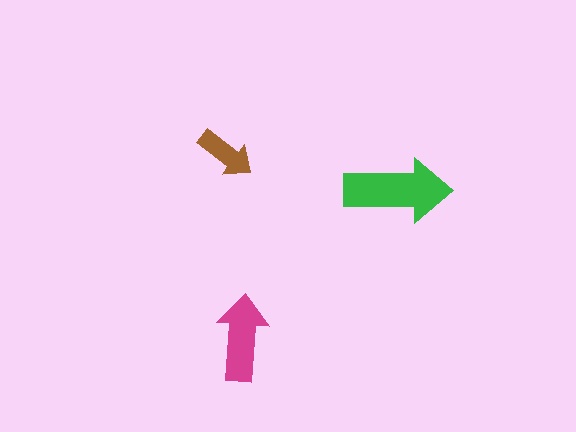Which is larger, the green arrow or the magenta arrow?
The green one.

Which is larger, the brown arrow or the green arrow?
The green one.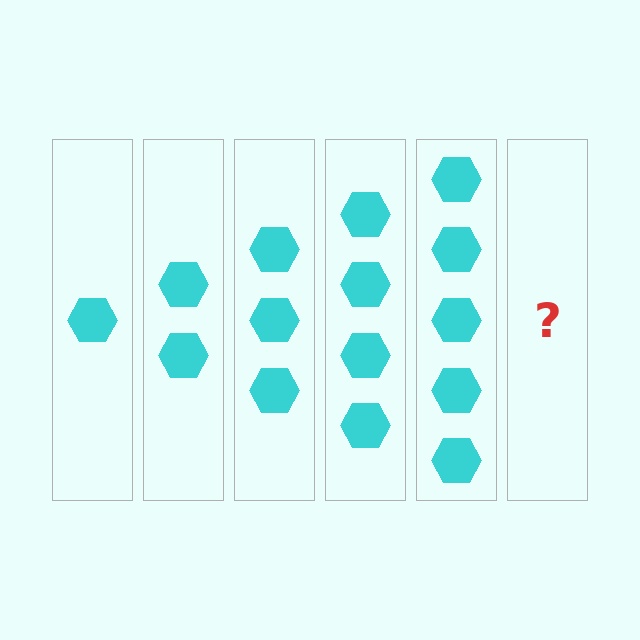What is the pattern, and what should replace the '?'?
The pattern is that each step adds one more hexagon. The '?' should be 6 hexagons.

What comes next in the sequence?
The next element should be 6 hexagons.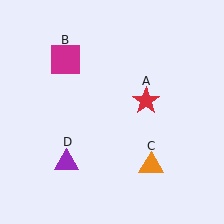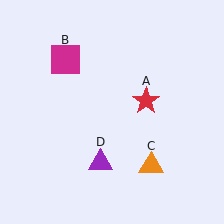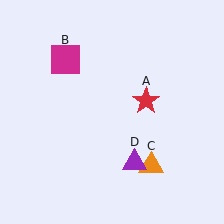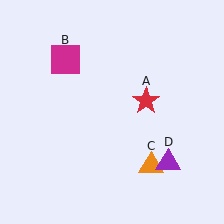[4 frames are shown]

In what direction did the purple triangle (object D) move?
The purple triangle (object D) moved right.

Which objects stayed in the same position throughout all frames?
Red star (object A) and magenta square (object B) and orange triangle (object C) remained stationary.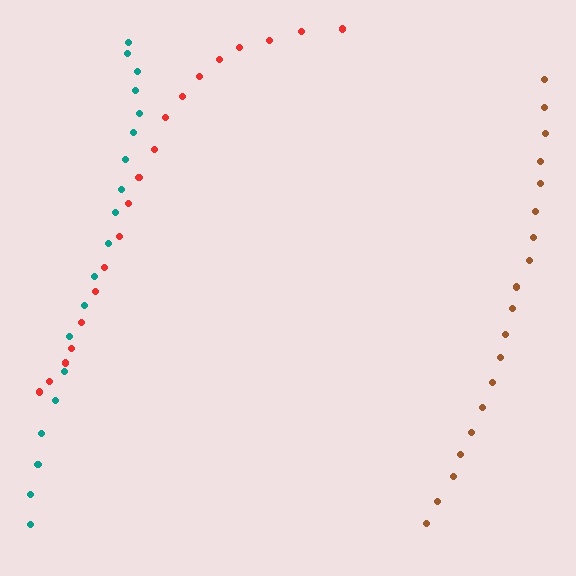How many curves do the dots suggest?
There are 3 distinct paths.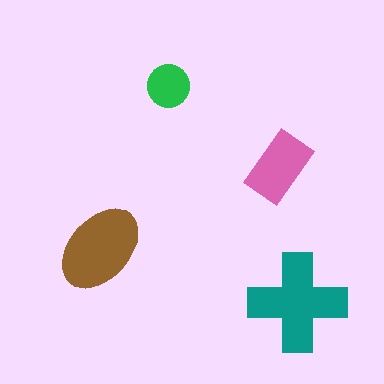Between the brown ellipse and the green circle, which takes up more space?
The brown ellipse.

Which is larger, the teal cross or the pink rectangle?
The teal cross.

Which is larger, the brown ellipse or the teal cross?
The teal cross.